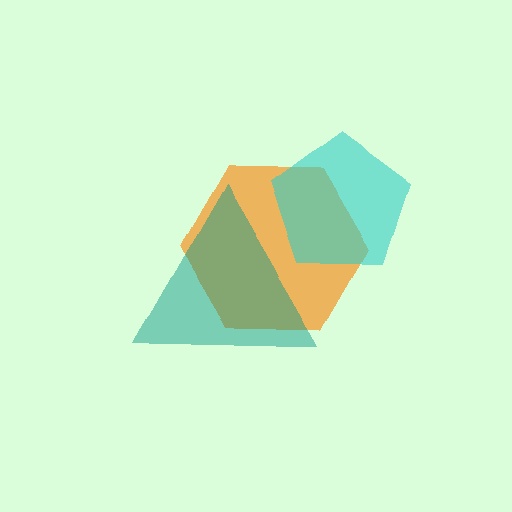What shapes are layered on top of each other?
The layered shapes are: an orange hexagon, a teal triangle, a cyan pentagon.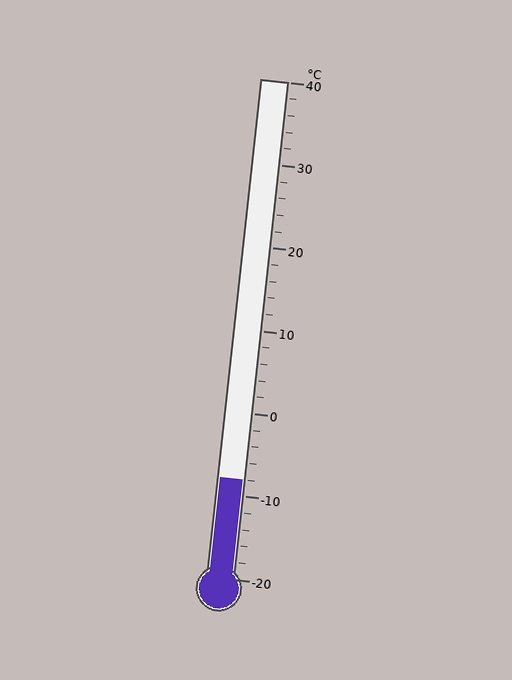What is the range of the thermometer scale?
The thermometer scale ranges from -20°C to 40°C.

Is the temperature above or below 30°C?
The temperature is below 30°C.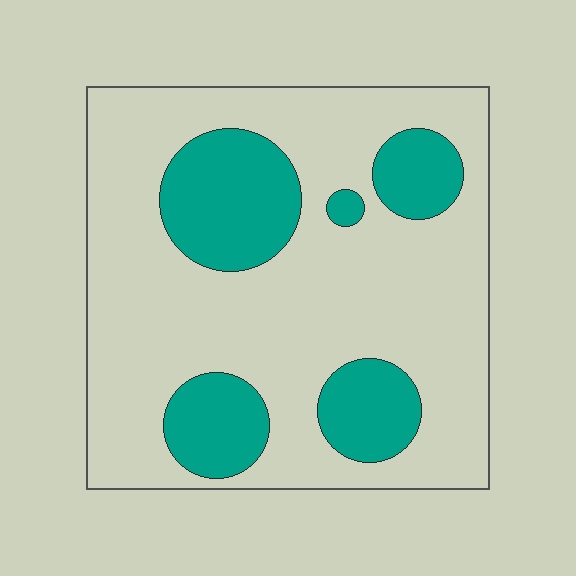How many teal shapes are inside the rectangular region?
5.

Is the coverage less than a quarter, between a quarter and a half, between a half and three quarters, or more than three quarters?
Between a quarter and a half.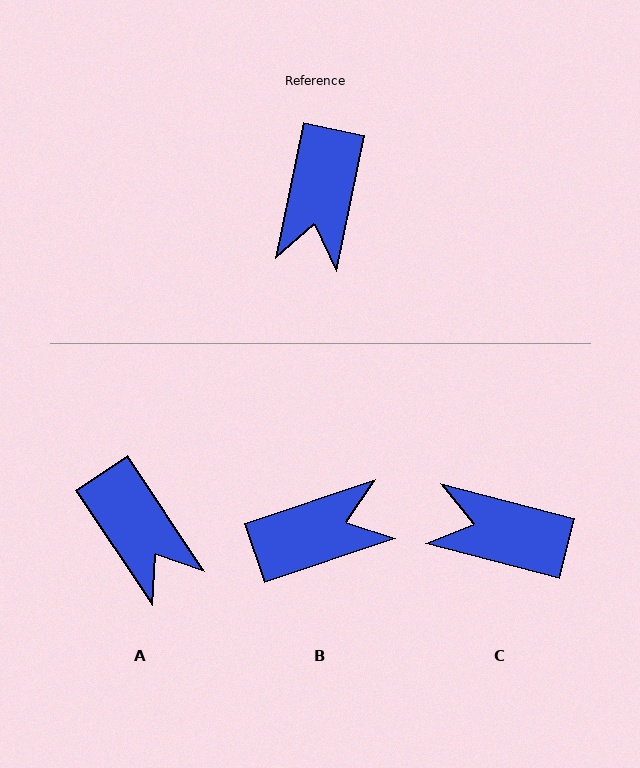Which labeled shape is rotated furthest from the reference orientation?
B, about 120 degrees away.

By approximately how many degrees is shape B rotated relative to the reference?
Approximately 120 degrees counter-clockwise.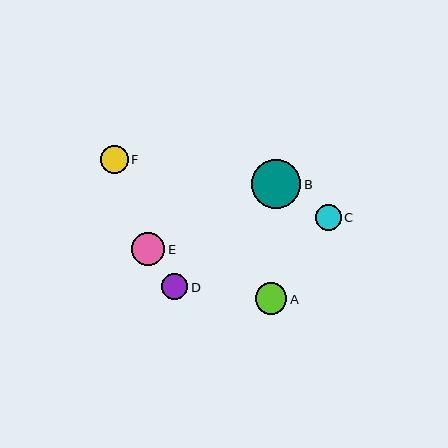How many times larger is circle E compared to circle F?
Circle E is approximately 1.2 times the size of circle F.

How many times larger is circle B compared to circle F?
Circle B is approximately 1.7 times the size of circle F.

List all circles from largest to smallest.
From largest to smallest: B, E, A, F, C, D.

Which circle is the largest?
Circle B is the largest with a size of approximately 49 pixels.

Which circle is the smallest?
Circle D is the smallest with a size of approximately 26 pixels.